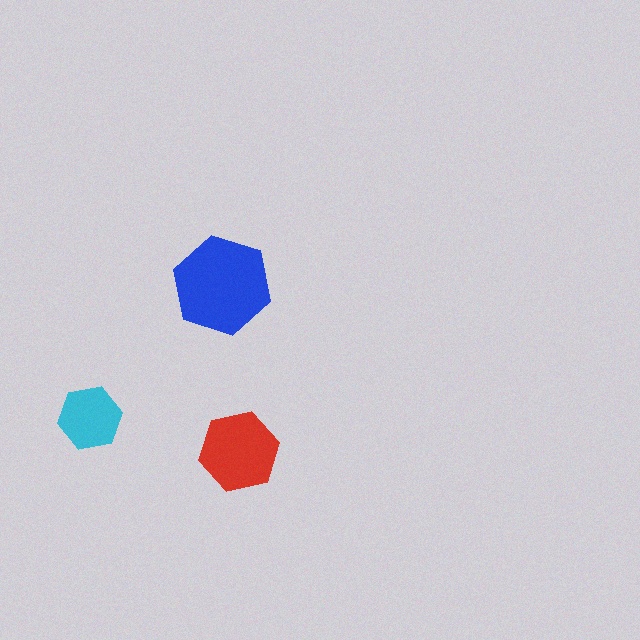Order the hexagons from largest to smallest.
the blue one, the red one, the cyan one.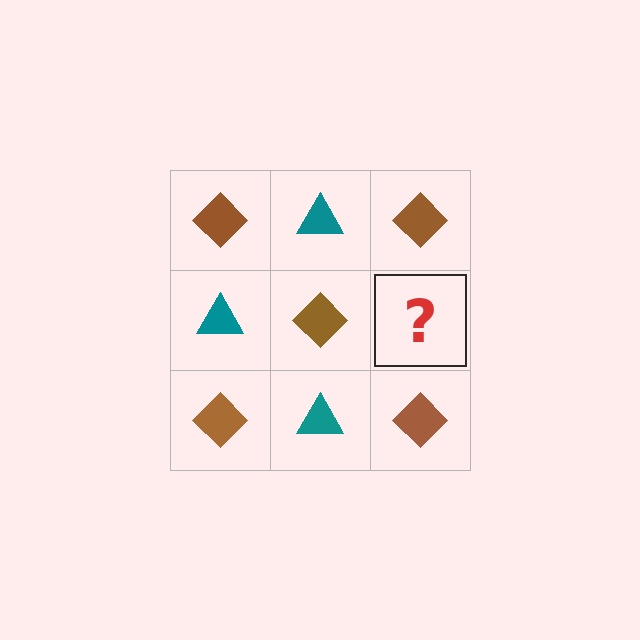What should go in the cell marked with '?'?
The missing cell should contain a teal triangle.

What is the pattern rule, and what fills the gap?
The rule is that it alternates brown diamond and teal triangle in a checkerboard pattern. The gap should be filled with a teal triangle.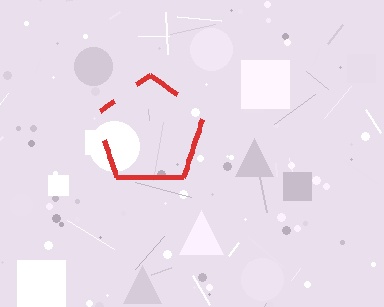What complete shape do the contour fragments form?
The contour fragments form a pentagon.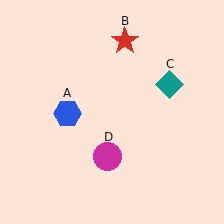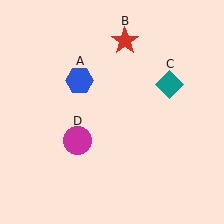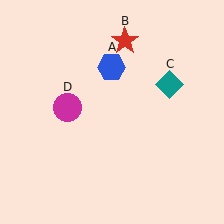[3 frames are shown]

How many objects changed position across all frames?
2 objects changed position: blue hexagon (object A), magenta circle (object D).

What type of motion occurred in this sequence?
The blue hexagon (object A), magenta circle (object D) rotated clockwise around the center of the scene.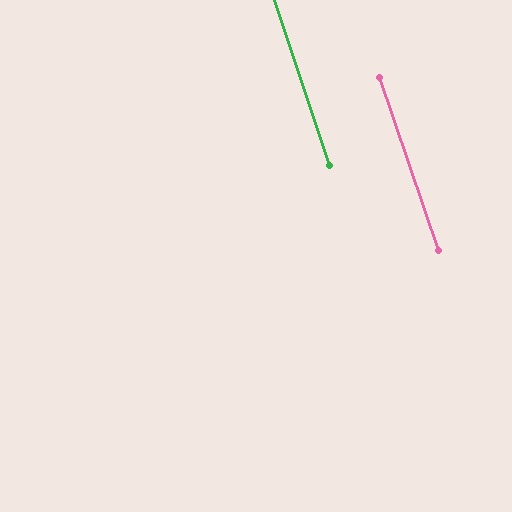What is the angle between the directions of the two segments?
Approximately 1 degree.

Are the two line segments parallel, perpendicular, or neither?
Parallel — their directions differ by only 0.8°.